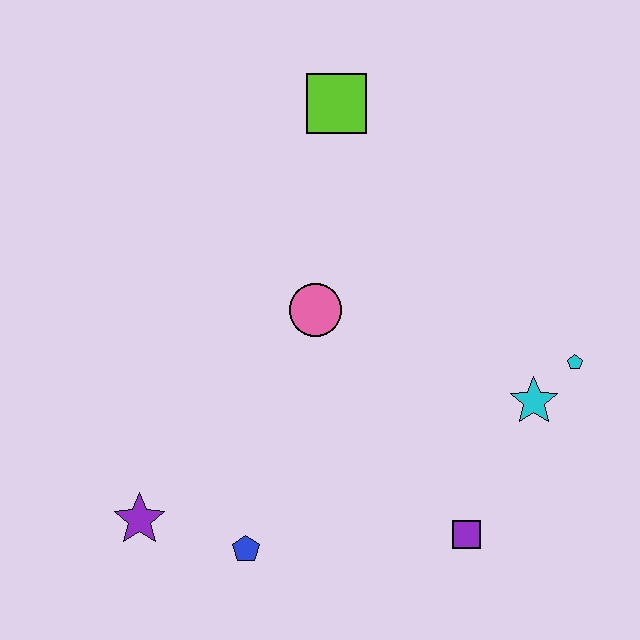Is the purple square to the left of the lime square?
No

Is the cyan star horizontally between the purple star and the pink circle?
No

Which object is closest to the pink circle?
The lime square is closest to the pink circle.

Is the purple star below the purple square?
No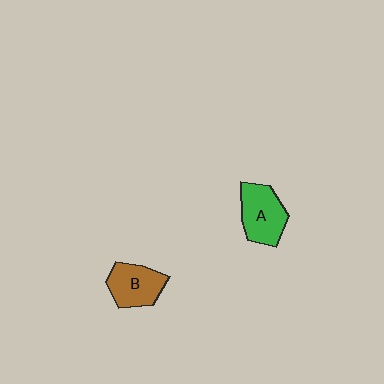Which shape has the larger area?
Shape A (green).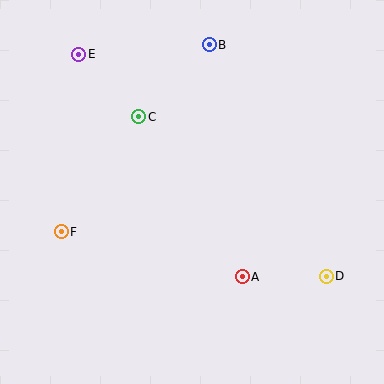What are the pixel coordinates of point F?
Point F is at (61, 232).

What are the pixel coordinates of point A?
Point A is at (242, 277).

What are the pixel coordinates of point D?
Point D is at (326, 276).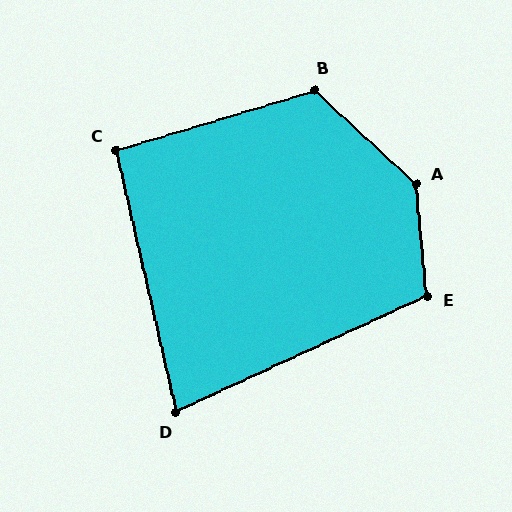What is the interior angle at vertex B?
Approximately 120 degrees (obtuse).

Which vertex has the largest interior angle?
A, at approximately 138 degrees.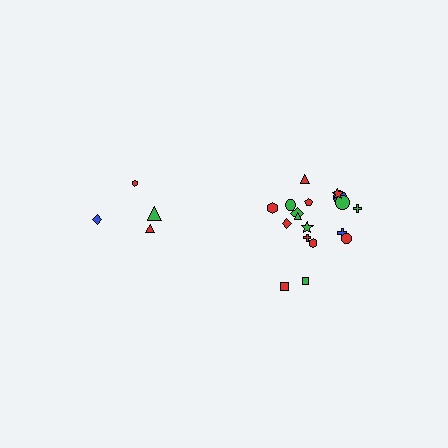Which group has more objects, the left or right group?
The right group.